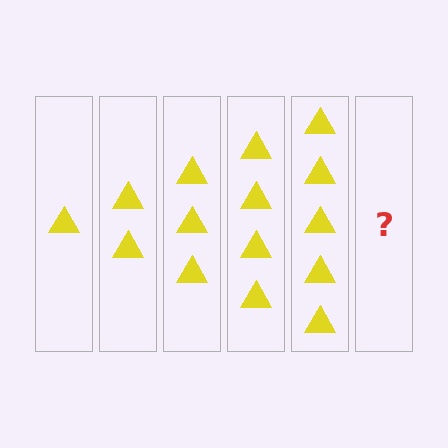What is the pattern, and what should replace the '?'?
The pattern is that each step adds one more triangle. The '?' should be 6 triangles.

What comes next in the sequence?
The next element should be 6 triangles.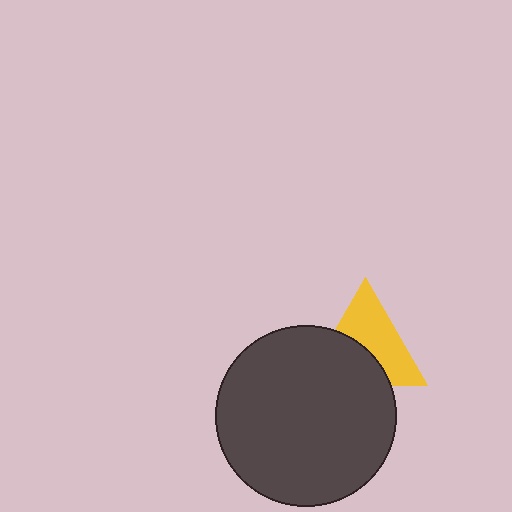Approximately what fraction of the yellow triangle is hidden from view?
Roughly 44% of the yellow triangle is hidden behind the dark gray circle.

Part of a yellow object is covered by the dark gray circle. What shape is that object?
It is a triangle.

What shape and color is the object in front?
The object in front is a dark gray circle.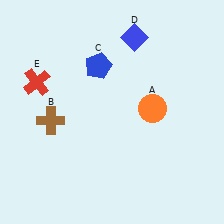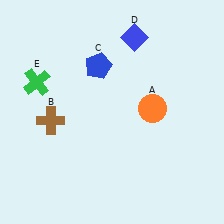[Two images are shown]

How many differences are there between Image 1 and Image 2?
There is 1 difference between the two images.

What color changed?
The cross (E) changed from red in Image 1 to green in Image 2.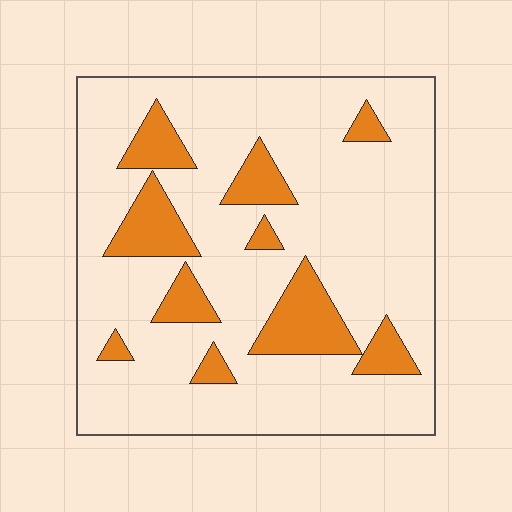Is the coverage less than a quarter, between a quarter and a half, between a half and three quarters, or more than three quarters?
Less than a quarter.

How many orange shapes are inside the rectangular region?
10.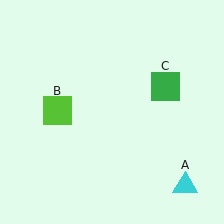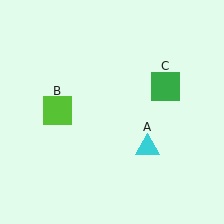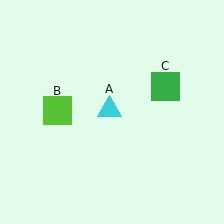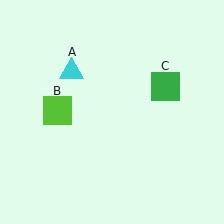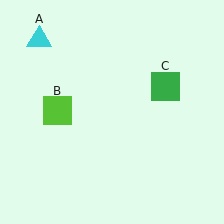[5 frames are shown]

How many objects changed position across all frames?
1 object changed position: cyan triangle (object A).